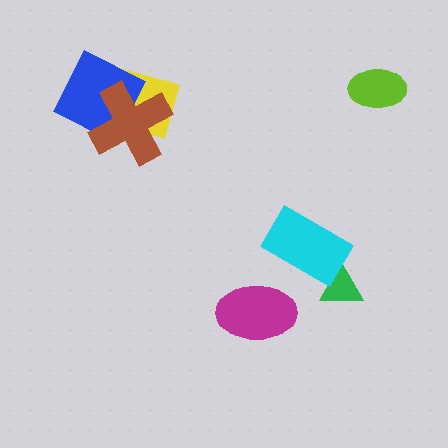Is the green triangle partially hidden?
Yes, it is partially covered by another shape.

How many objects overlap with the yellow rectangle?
2 objects overlap with the yellow rectangle.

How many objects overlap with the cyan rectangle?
1 object overlaps with the cyan rectangle.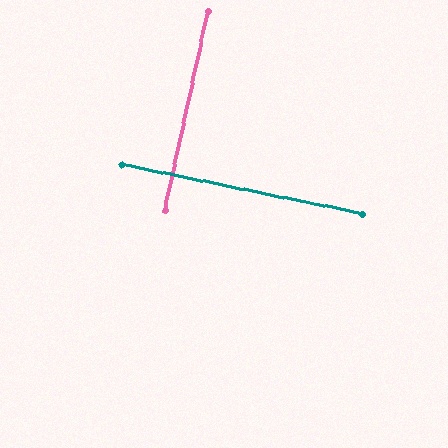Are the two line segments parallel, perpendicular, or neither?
Perpendicular — they meet at approximately 89°.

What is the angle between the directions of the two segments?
Approximately 89 degrees.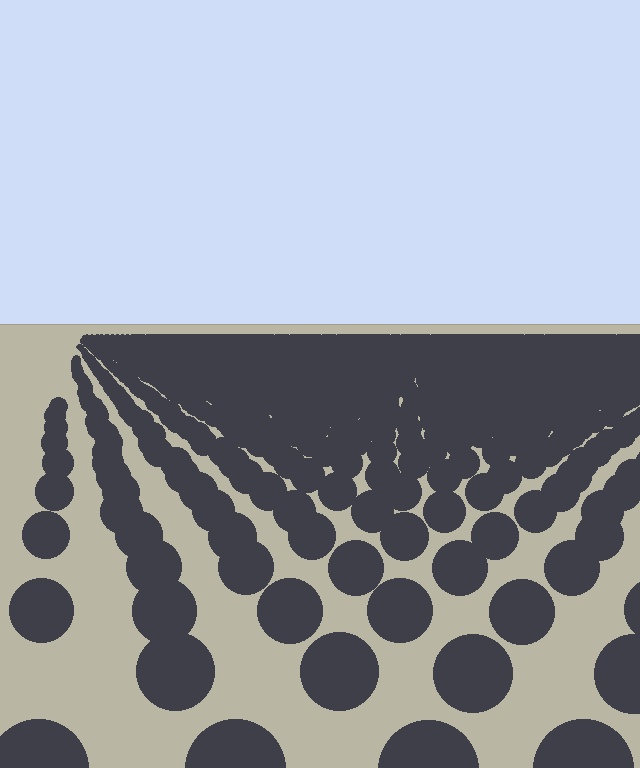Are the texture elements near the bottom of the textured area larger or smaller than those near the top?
Larger. Near the bottom, elements are closer to the viewer and appear at a bigger on-screen size.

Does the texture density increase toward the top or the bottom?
Density increases toward the top.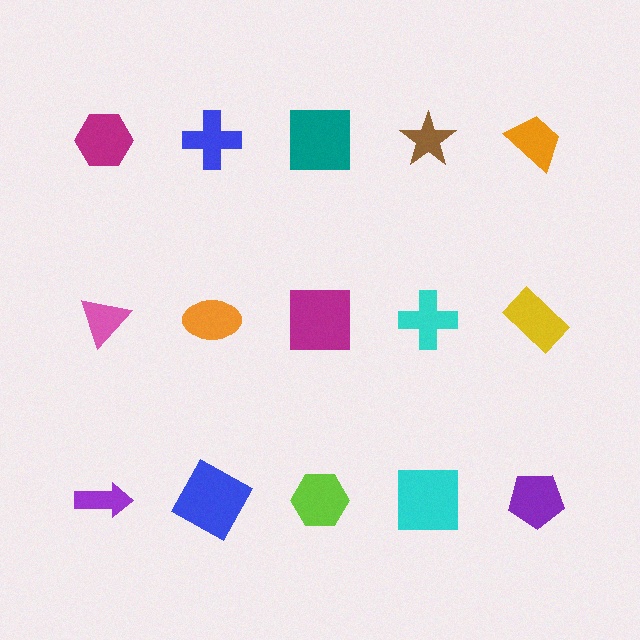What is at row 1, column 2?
A blue cross.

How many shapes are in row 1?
5 shapes.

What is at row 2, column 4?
A cyan cross.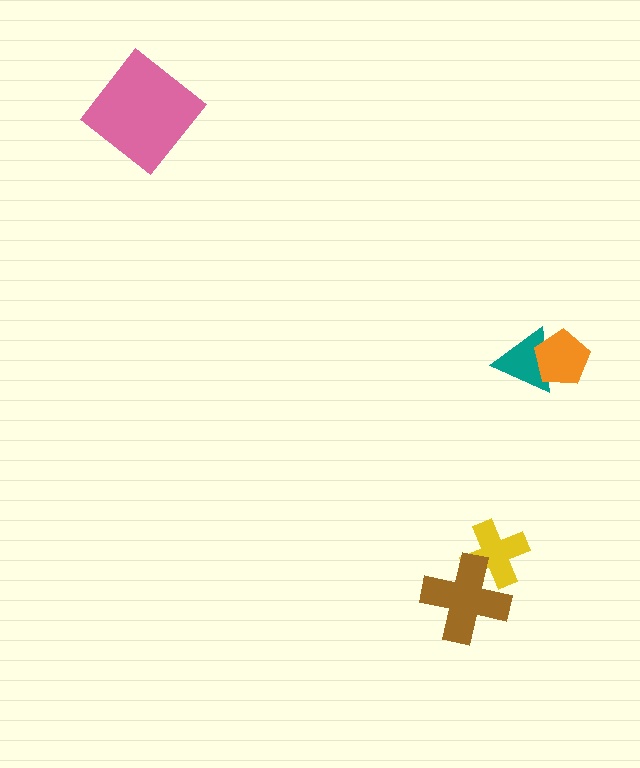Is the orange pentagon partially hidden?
No, no other shape covers it.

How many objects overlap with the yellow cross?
1 object overlaps with the yellow cross.